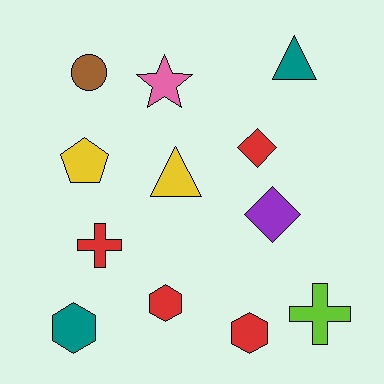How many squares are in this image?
There are no squares.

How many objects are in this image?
There are 12 objects.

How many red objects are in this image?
There are 4 red objects.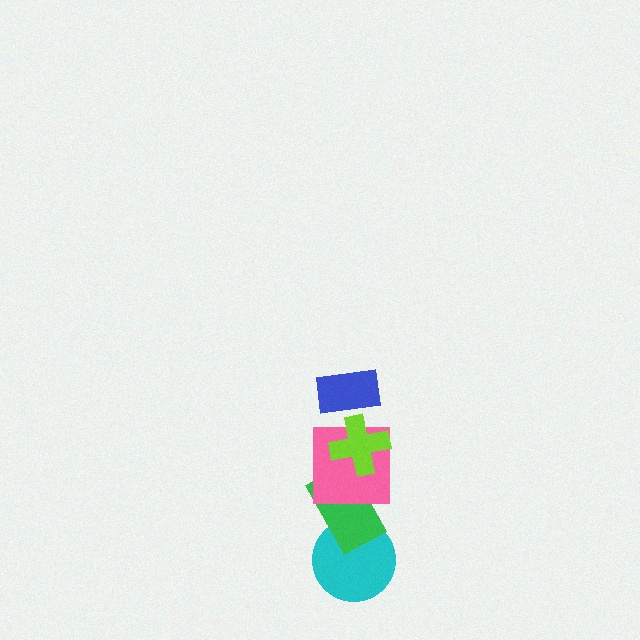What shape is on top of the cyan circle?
The green rectangle is on top of the cyan circle.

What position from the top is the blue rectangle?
The blue rectangle is 1st from the top.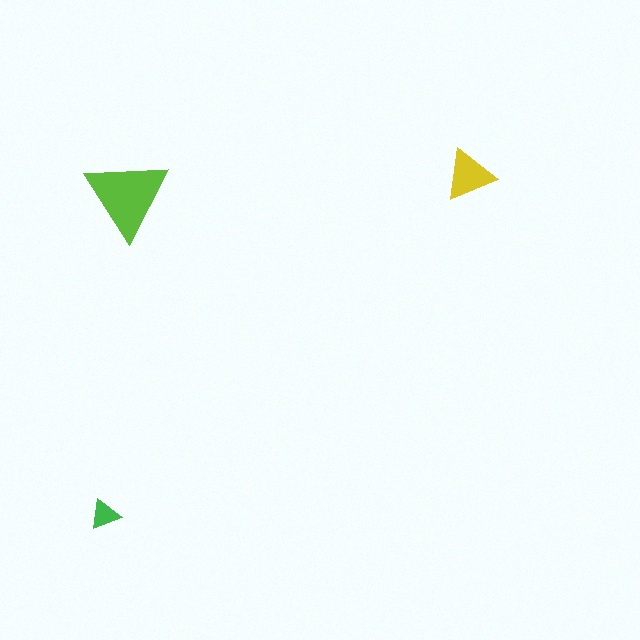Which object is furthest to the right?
The yellow triangle is rightmost.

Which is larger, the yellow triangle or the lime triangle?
The lime one.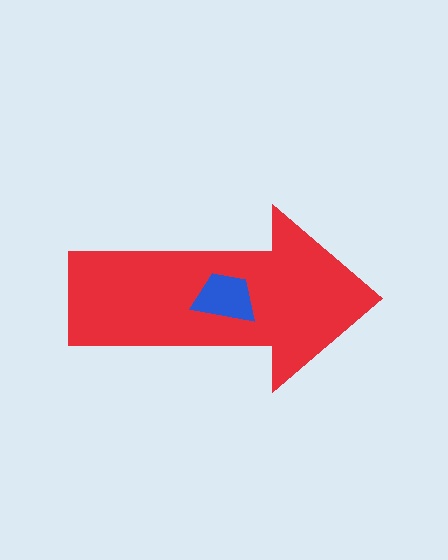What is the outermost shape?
The red arrow.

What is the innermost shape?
The blue trapezoid.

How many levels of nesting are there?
2.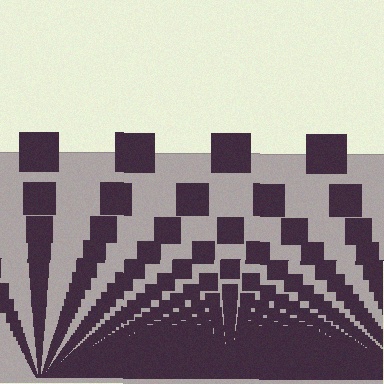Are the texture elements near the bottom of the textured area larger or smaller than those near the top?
Smaller. The gradient is inverted — elements near the bottom are smaller and denser.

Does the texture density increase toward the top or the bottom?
Density increases toward the bottom.